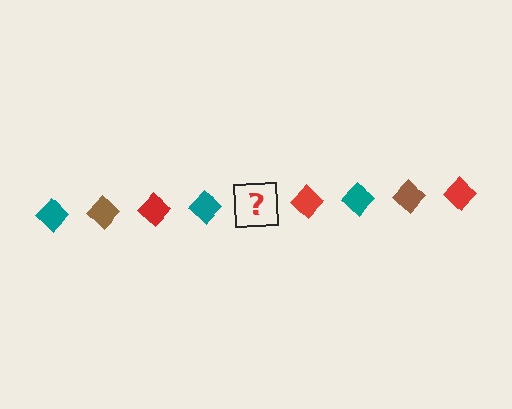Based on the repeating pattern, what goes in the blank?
The blank should be a brown diamond.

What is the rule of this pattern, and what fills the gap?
The rule is that the pattern cycles through teal, brown, red diamonds. The gap should be filled with a brown diamond.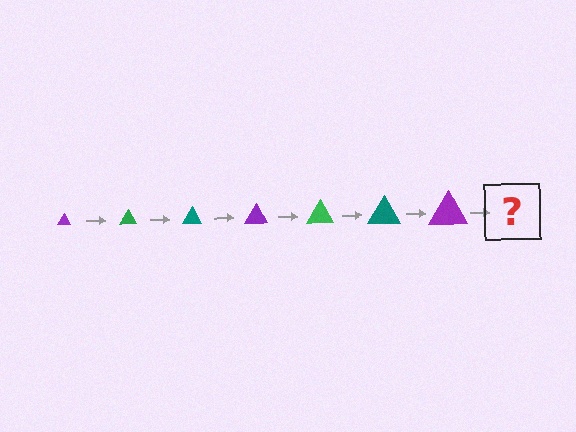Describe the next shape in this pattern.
It should be a green triangle, larger than the previous one.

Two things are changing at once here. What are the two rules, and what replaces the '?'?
The two rules are that the triangle grows larger each step and the color cycles through purple, green, and teal. The '?' should be a green triangle, larger than the previous one.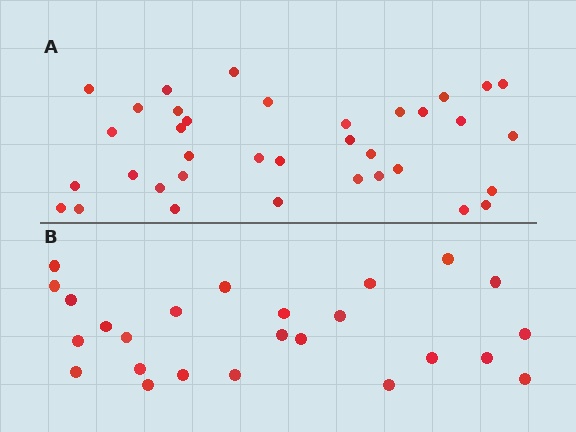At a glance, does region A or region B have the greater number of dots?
Region A (the top region) has more dots.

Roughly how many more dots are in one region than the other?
Region A has roughly 12 or so more dots than region B.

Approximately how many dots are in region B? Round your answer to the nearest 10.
About 20 dots. (The exact count is 25, which rounds to 20.)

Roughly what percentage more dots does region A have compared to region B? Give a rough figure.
About 45% more.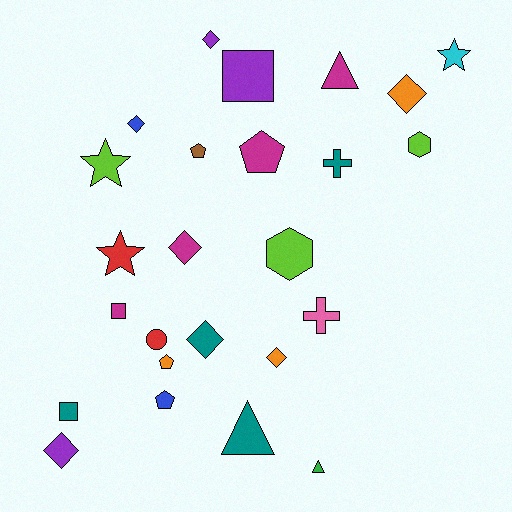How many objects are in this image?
There are 25 objects.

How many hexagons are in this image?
There are 2 hexagons.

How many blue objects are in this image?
There are 2 blue objects.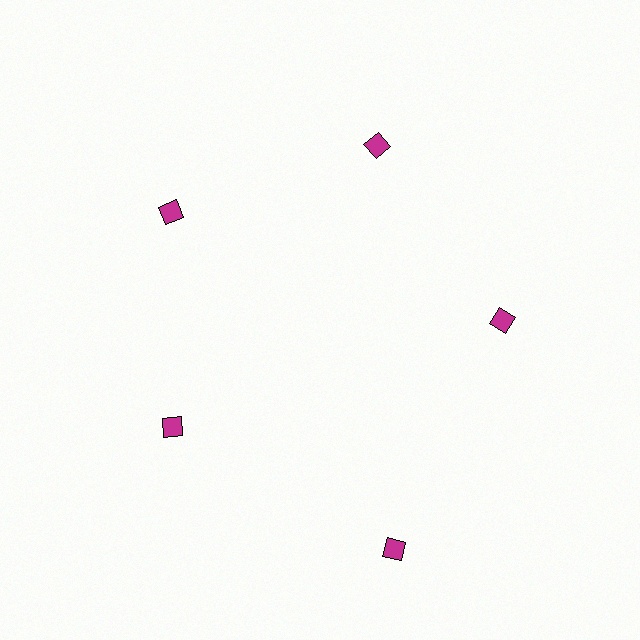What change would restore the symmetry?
The symmetry would be restored by moving it inward, back onto the ring so that all 5 diamonds sit at equal angles and equal distance from the center.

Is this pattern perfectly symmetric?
No. The 5 magenta diamonds are arranged in a ring, but one element near the 5 o'clock position is pushed outward from the center, breaking the 5-fold rotational symmetry.